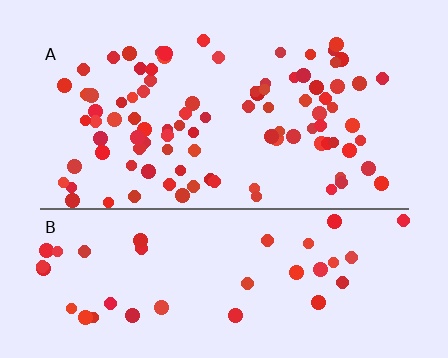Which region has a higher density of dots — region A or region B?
A (the top).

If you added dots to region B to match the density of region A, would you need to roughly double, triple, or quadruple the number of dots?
Approximately double.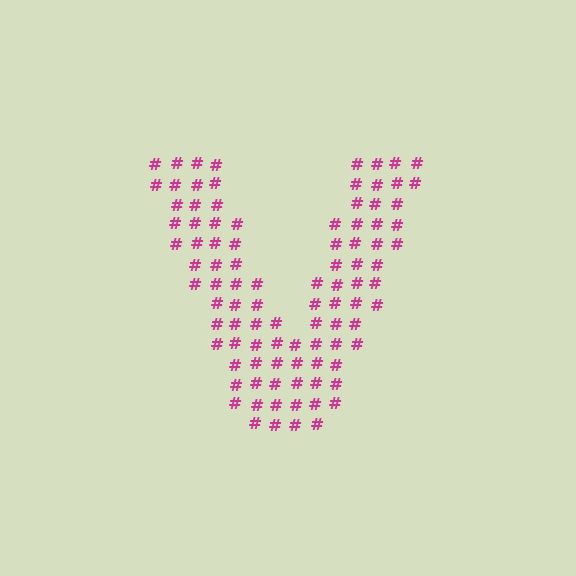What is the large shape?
The large shape is the letter V.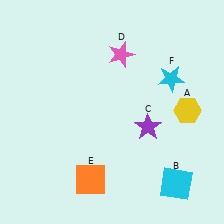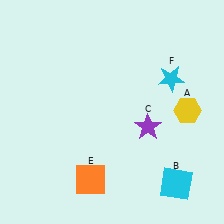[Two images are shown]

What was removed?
The pink star (D) was removed in Image 2.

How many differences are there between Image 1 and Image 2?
There is 1 difference between the two images.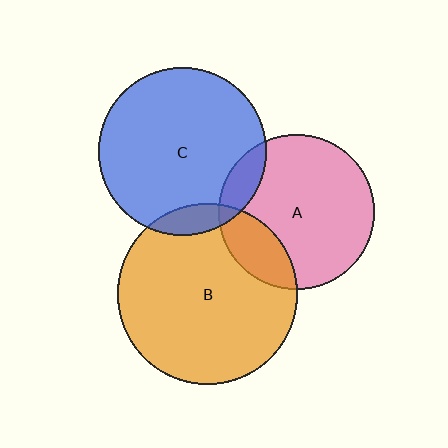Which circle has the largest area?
Circle B (orange).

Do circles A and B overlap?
Yes.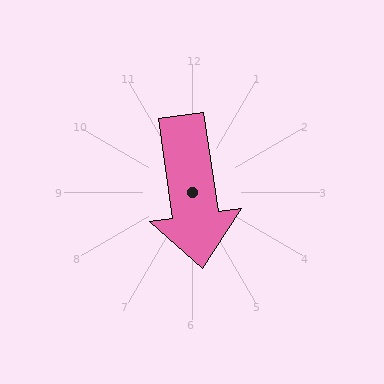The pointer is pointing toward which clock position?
Roughly 6 o'clock.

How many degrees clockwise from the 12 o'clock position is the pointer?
Approximately 172 degrees.